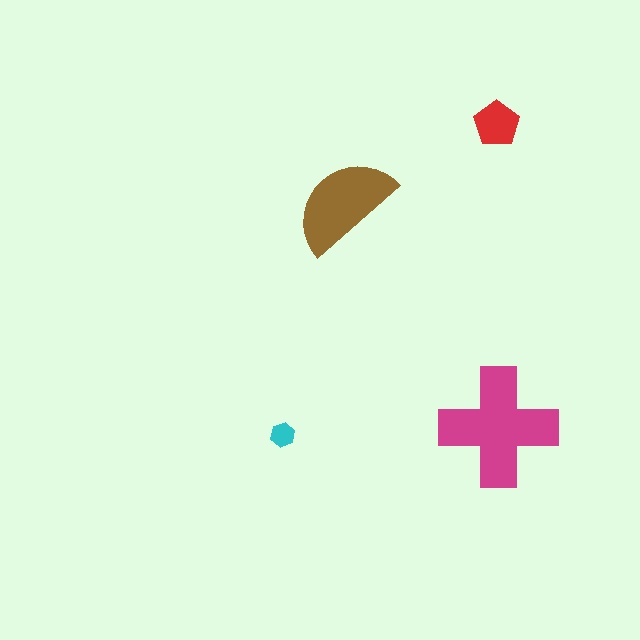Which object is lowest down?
The cyan hexagon is bottommost.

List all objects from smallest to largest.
The cyan hexagon, the red pentagon, the brown semicircle, the magenta cross.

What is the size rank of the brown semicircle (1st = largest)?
2nd.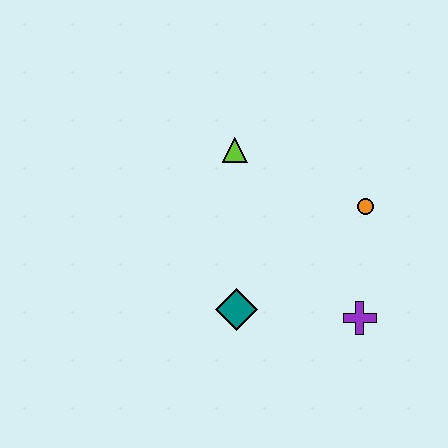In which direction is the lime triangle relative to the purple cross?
The lime triangle is above the purple cross.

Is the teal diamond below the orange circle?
Yes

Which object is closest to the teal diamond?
The purple cross is closest to the teal diamond.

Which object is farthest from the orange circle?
The teal diamond is farthest from the orange circle.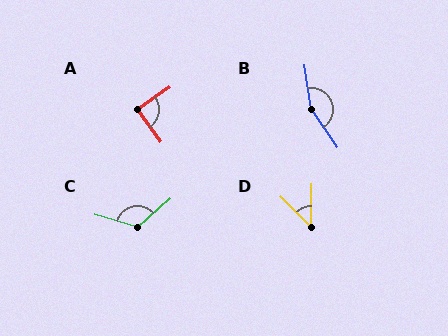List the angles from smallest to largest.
D (45°), A (90°), C (122°), B (155°).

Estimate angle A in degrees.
Approximately 90 degrees.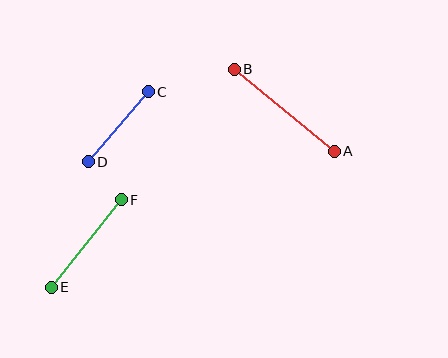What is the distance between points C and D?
The distance is approximately 92 pixels.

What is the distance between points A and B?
The distance is approximately 130 pixels.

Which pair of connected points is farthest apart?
Points A and B are farthest apart.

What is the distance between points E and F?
The distance is approximately 112 pixels.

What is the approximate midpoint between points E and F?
The midpoint is at approximately (86, 243) pixels.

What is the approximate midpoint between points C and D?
The midpoint is at approximately (118, 127) pixels.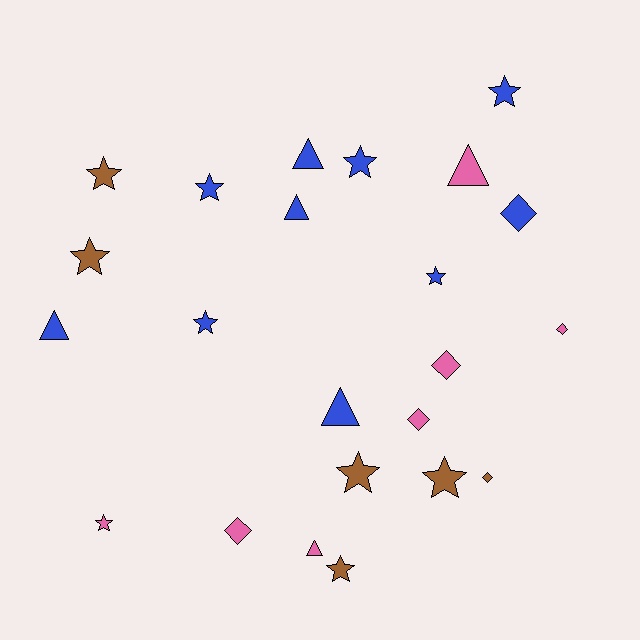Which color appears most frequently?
Blue, with 10 objects.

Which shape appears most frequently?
Star, with 11 objects.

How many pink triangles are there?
There are 2 pink triangles.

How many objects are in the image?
There are 23 objects.